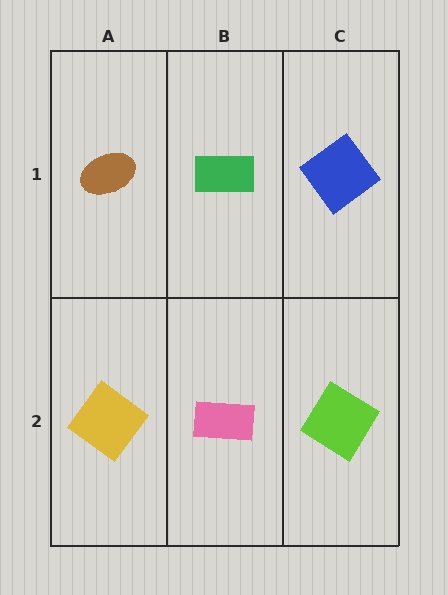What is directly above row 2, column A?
A brown ellipse.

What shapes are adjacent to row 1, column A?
A yellow diamond (row 2, column A), a green rectangle (row 1, column B).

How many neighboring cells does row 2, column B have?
3.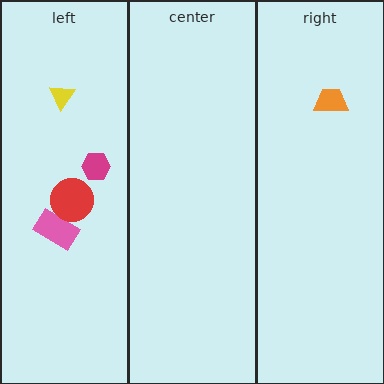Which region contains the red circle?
The left region.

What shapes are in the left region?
The pink rectangle, the yellow triangle, the magenta hexagon, the red circle.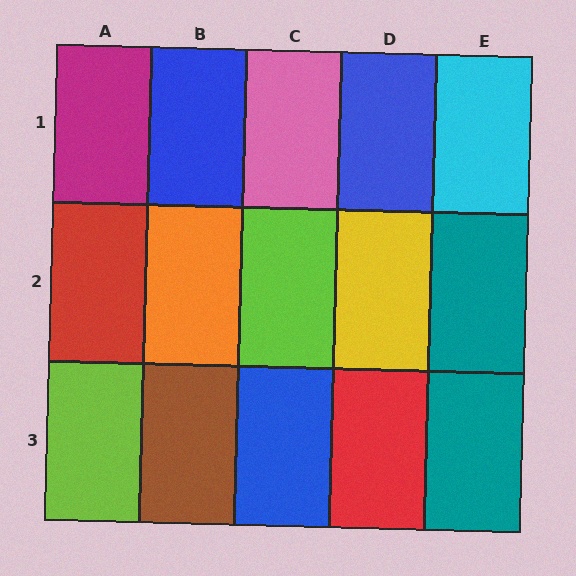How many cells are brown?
1 cell is brown.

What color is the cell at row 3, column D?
Red.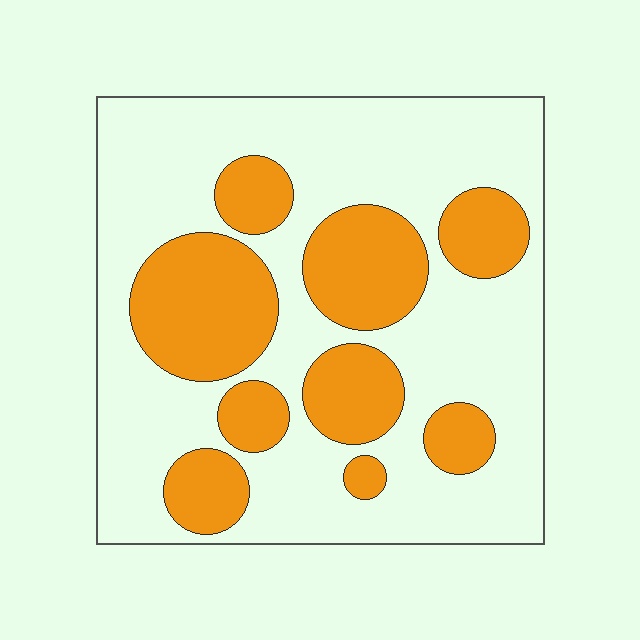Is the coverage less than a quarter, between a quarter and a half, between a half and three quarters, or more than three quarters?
Between a quarter and a half.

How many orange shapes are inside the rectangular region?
9.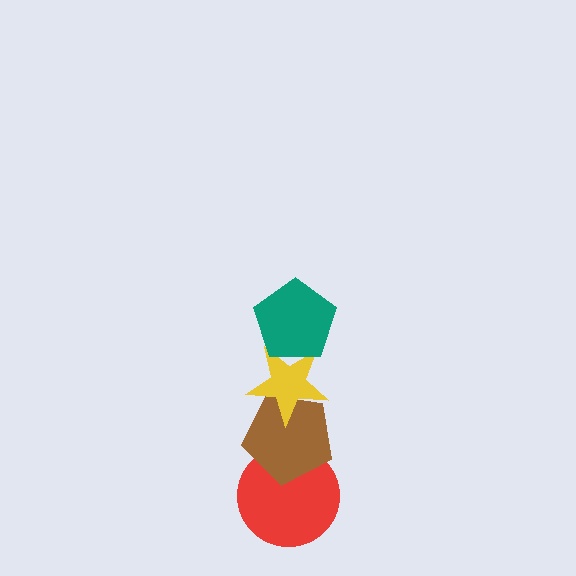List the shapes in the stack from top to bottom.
From top to bottom: the teal pentagon, the yellow star, the brown pentagon, the red circle.